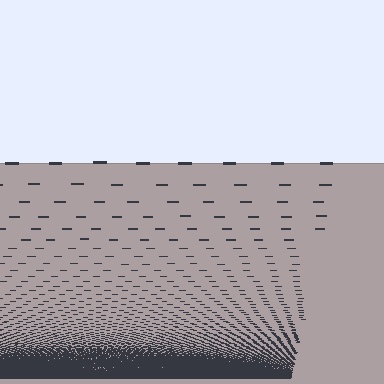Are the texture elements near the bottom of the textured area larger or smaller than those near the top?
Smaller. The gradient is inverted — elements near the bottom are smaller and denser.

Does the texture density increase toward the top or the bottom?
Density increases toward the bottom.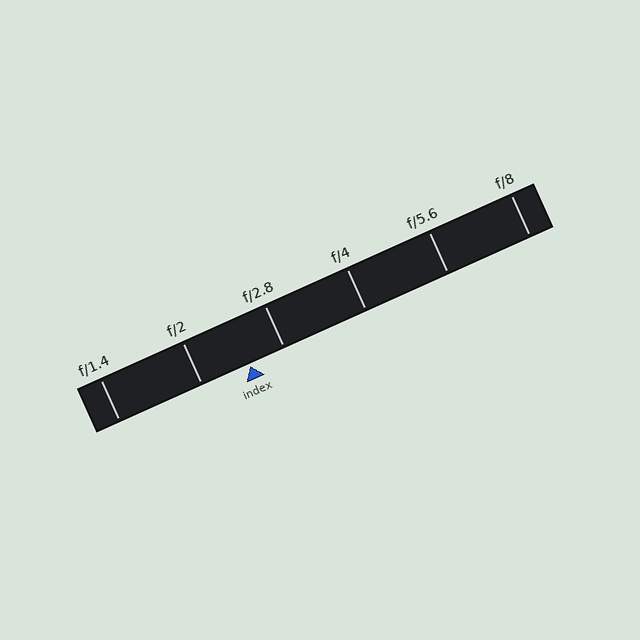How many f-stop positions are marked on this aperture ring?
There are 6 f-stop positions marked.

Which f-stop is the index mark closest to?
The index mark is closest to f/2.8.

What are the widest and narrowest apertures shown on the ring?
The widest aperture shown is f/1.4 and the narrowest is f/8.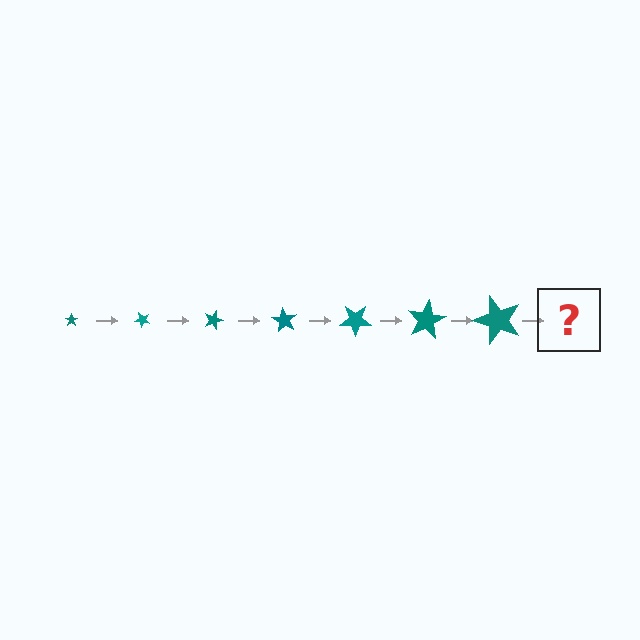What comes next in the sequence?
The next element should be a star, larger than the previous one and rotated 315 degrees from the start.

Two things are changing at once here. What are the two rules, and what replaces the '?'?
The two rules are that the star grows larger each step and it rotates 45 degrees each step. The '?' should be a star, larger than the previous one and rotated 315 degrees from the start.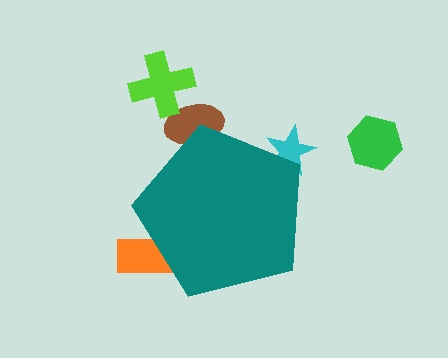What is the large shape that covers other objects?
A teal pentagon.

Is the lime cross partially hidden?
No, the lime cross is fully visible.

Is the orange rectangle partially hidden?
Yes, the orange rectangle is partially hidden behind the teal pentagon.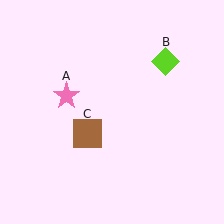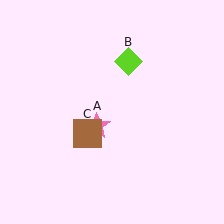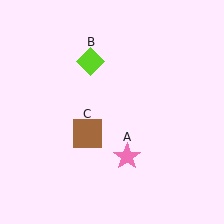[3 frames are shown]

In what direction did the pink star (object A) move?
The pink star (object A) moved down and to the right.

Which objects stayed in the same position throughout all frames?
Brown square (object C) remained stationary.